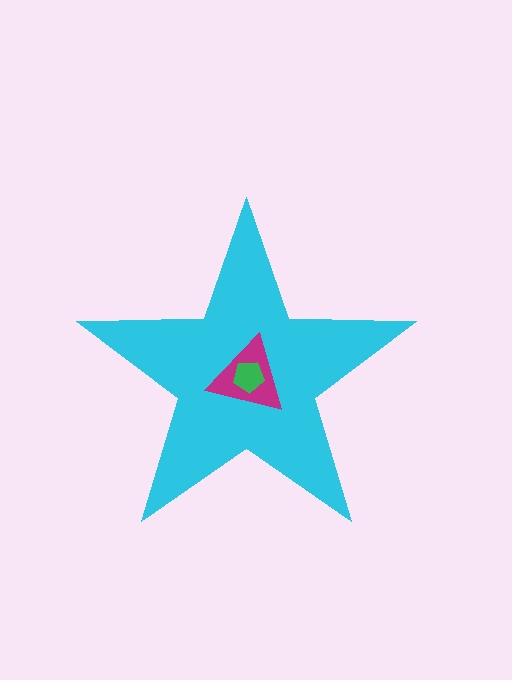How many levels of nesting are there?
3.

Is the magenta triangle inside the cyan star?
Yes.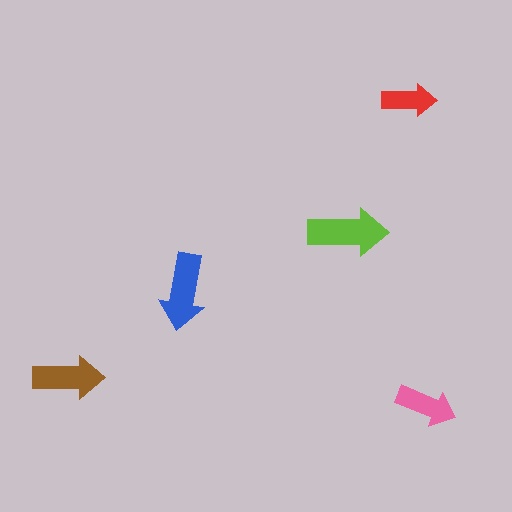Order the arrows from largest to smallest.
the lime one, the blue one, the brown one, the pink one, the red one.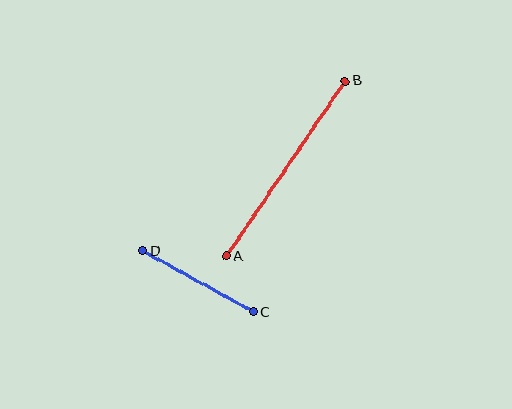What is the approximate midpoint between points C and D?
The midpoint is at approximately (198, 281) pixels.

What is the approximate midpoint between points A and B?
The midpoint is at approximately (286, 168) pixels.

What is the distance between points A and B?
The distance is approximately 212 pixels.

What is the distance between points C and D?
The distance is approximately 126 pixels.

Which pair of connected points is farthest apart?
Points A and B are farthest apart.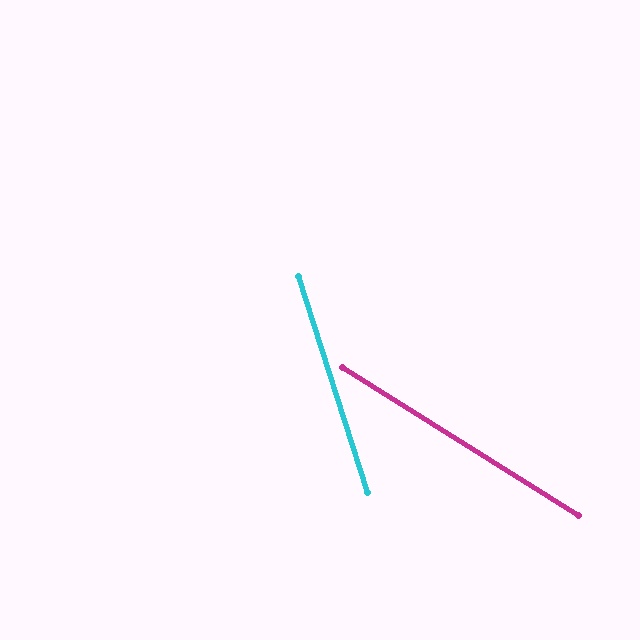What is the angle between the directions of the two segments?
Approximately 40 degrees.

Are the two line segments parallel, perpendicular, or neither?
Neither parallel nor perpendicular — they differ by about 40°.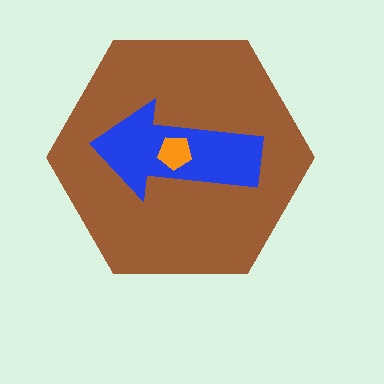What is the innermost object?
The orange pentagon.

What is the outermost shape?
The brown hexagon.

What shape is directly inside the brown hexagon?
The blue arrow.